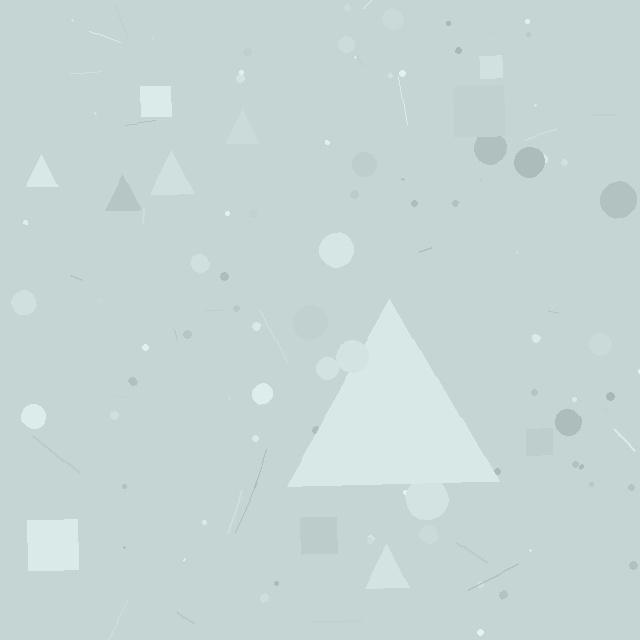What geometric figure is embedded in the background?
A triangle is embedded in the background.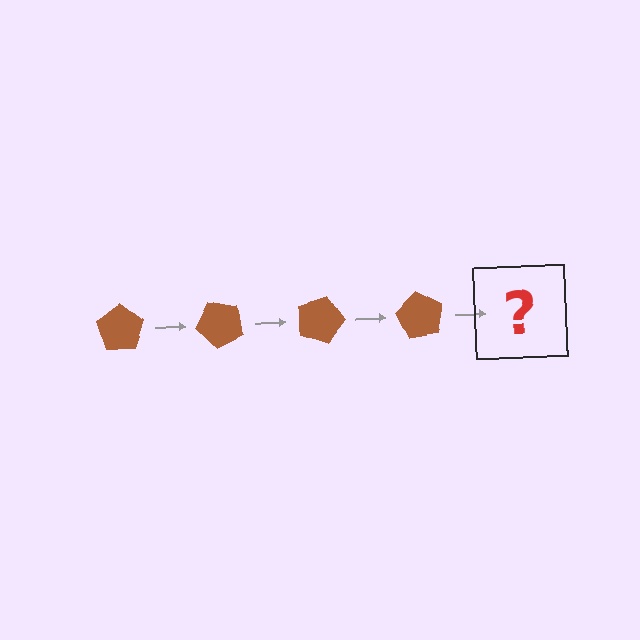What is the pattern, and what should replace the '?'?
The pattern is that the pentagon rotates 45 degrees each step. The '?' should be a brown pentagon rotated 180 degrees.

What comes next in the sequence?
The next element should be a brown pentagon rotated 180 degrees.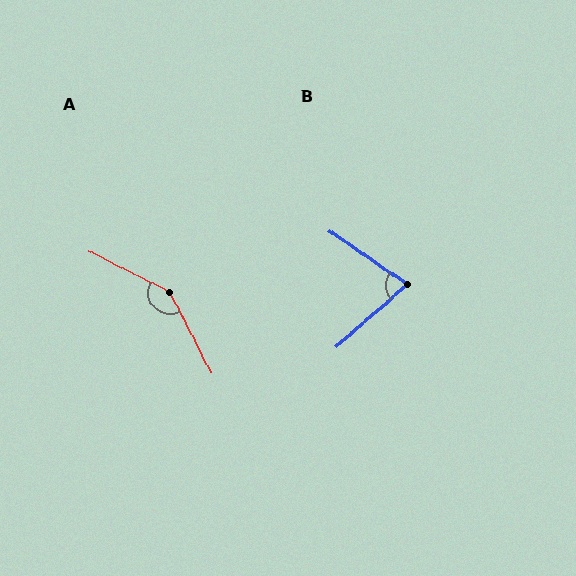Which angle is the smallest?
B, at approximately 76 degrees.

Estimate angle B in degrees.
Approximately 76 degrees.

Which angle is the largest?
A, at approximately 144 degrees.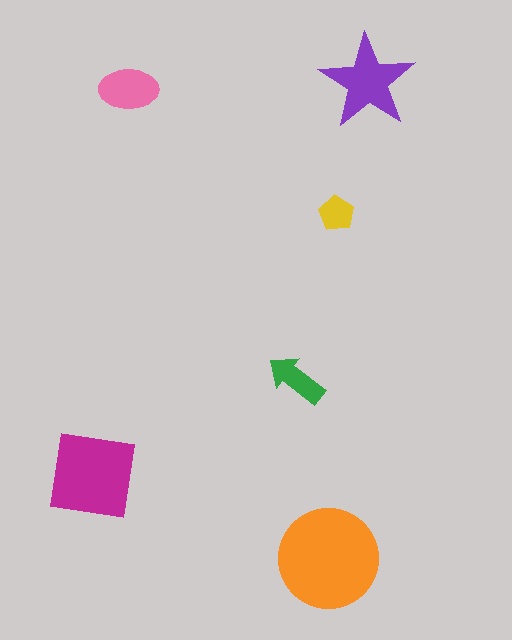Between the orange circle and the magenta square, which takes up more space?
The orange circle.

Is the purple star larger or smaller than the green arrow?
Larger.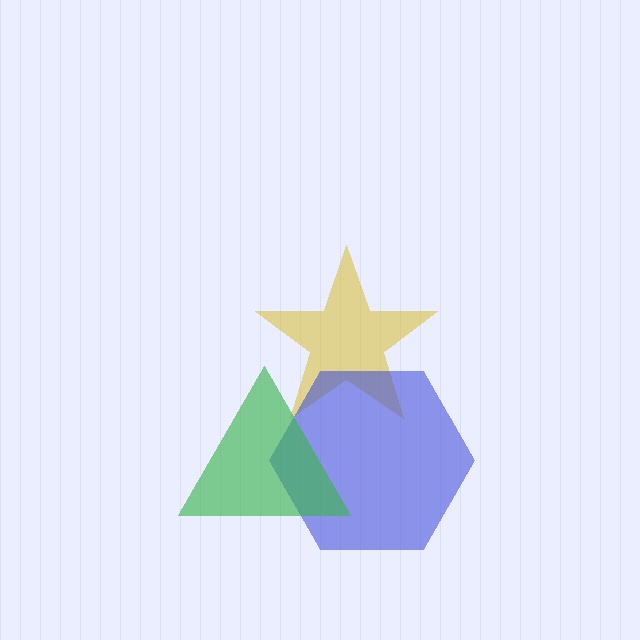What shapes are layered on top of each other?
The layered shapes are: a yellow star, a blue hexagon, a green triangle.